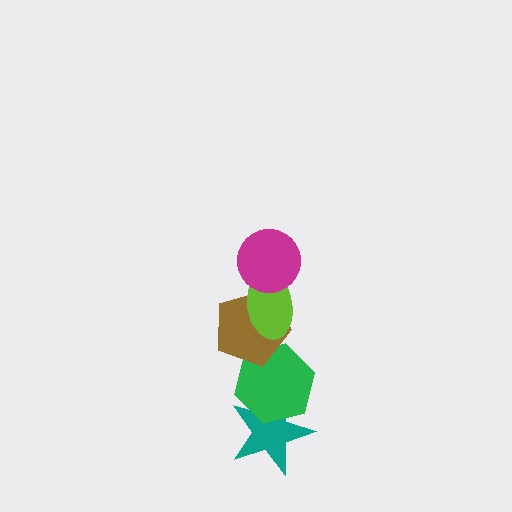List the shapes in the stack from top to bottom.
From top to bottom: the magenta circle, the lime ellipse, the brown pentagon, the green hexagon, the teal star.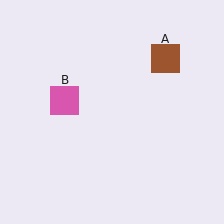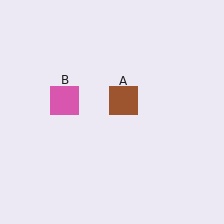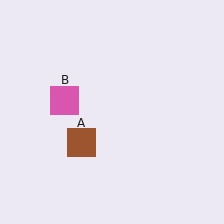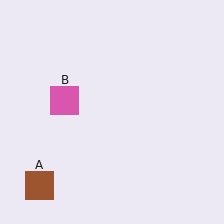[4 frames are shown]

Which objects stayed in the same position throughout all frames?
Pink square (object B) remained stationary.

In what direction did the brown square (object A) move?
The brown square (object A) moved down and to the left.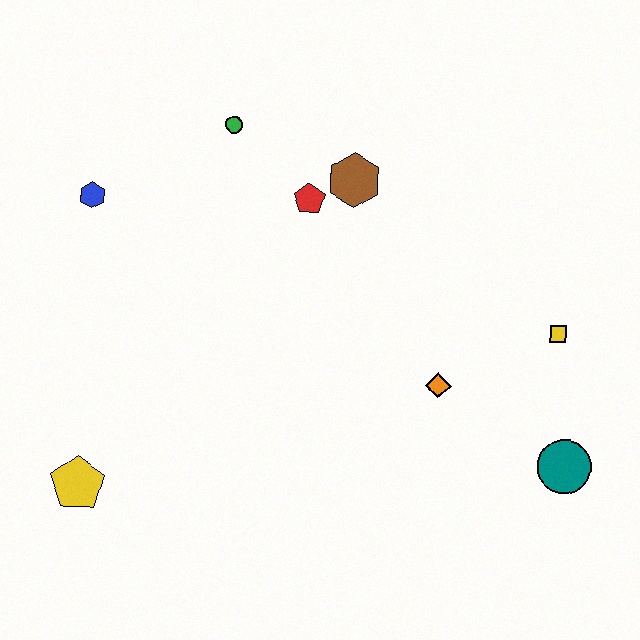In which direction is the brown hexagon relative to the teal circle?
The brown hexagon is above the teal circle.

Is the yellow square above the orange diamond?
Yes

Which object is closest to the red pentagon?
The brown hexagon is closest to the red pentagon.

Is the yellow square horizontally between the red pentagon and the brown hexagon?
No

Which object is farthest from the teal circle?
The blue hexagon is farthest from the teal circle.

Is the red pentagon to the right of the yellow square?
No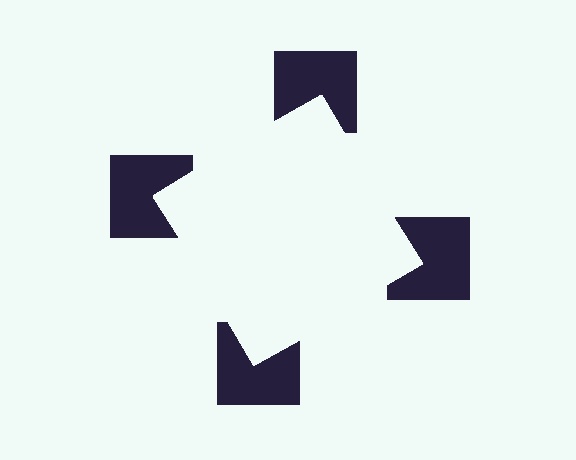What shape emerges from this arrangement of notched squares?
An illusory square — its edges are inferred from the aligned wedge cuts in the notched squares, not physically drawn.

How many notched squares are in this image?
There are 4 — one at each vertex of the illusory square.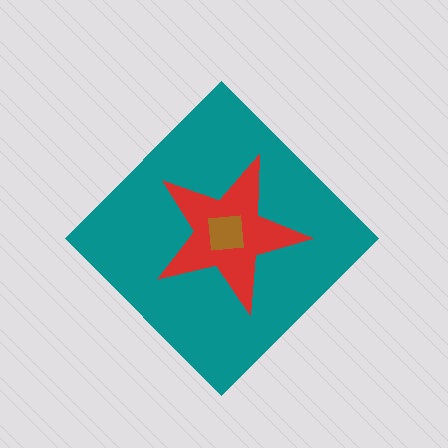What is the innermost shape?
The brown square.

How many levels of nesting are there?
3.